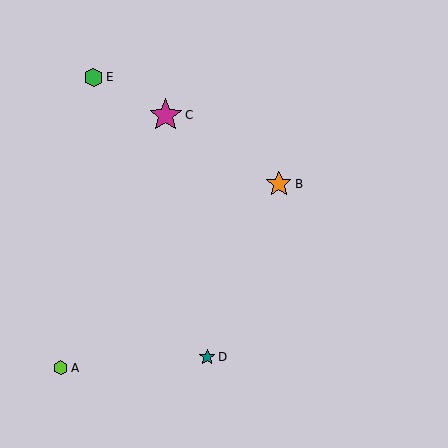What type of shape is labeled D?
Shape D is a teal star.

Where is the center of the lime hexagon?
The center of the lime hexagon is at (61, 368).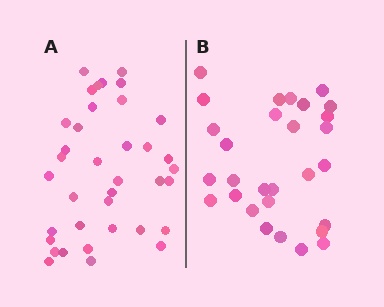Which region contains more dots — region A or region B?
Region A (the left region) has more dots.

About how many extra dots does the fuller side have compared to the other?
Region A has roughly 8 or so more dots than region B.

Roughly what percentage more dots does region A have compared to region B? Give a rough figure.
About 30% more.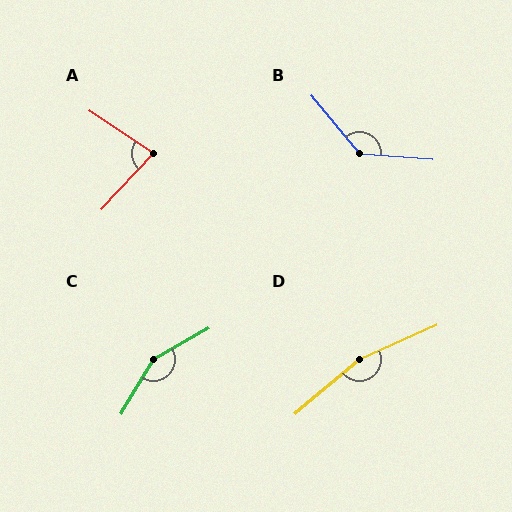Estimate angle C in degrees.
Approximately 151 degrees.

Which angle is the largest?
D, at approximately 164 degrees.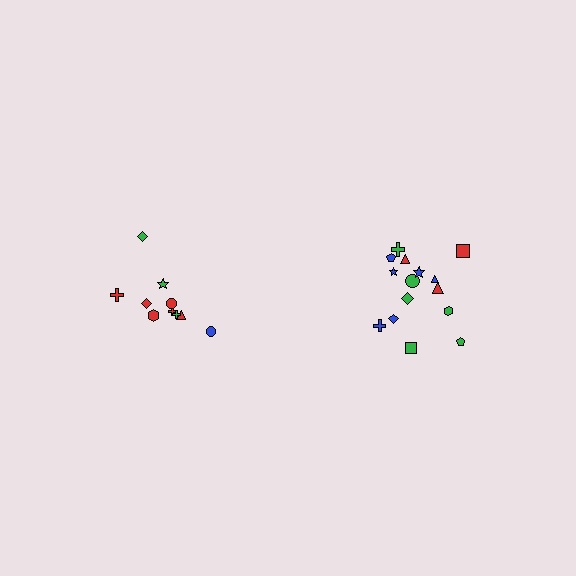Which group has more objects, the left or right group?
The right group.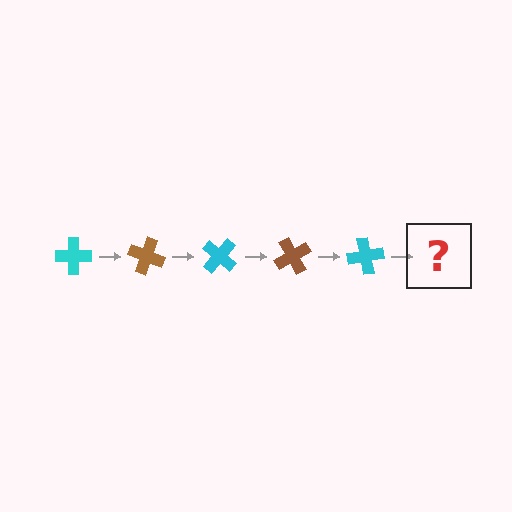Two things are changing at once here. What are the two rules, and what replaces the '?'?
The two rules are that it rotates 20 degrees each step and the color cycles through cyan and brown. The '?' should be a brown cross, rotated 100 degrees from the start.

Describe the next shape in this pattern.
It should be a brown cross, rotated 100 degrees from the start.